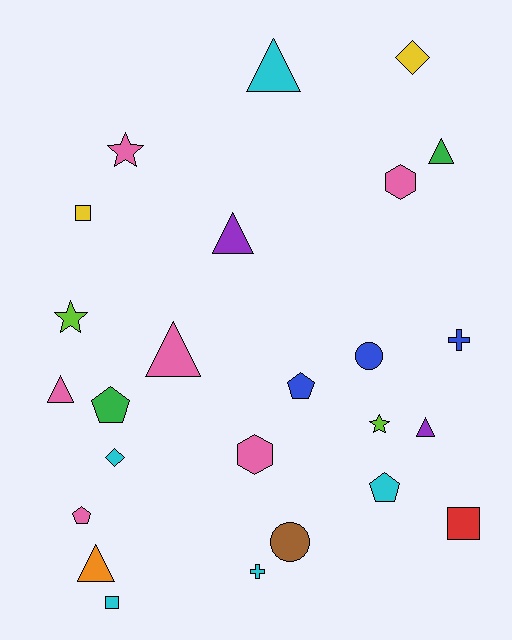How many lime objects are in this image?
There are 2 lime objects.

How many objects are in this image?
There are 25 objects.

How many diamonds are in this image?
There are 2 diamonds.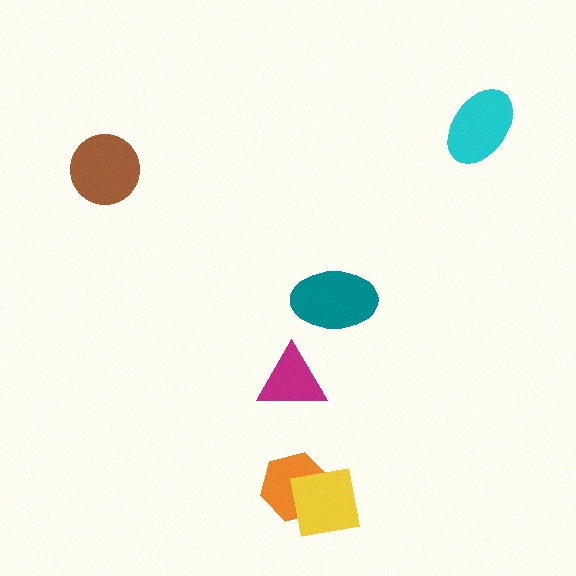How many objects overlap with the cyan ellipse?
0 objects overlap with the cyan ellipse.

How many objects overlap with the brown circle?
0 objects overlap with the brown circle.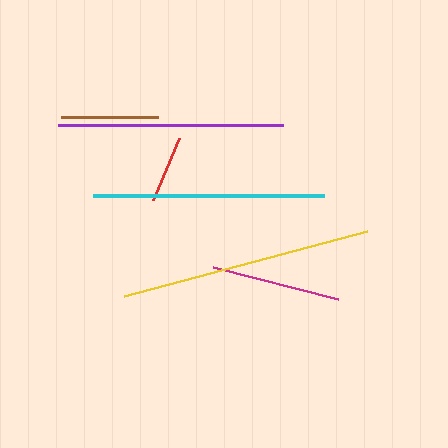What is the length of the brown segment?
The brown segment is approximately 97 pixels long.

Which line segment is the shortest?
The red line is the shortest at approximately 68 pixels.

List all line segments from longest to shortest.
From longest to shortest: yellow, cyan, purple, magenta, brown, red.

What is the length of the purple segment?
The purple segment is approximately 226 pixels long.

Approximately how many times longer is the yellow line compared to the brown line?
The yellow line is approximately 2.6 times the length of the brown line.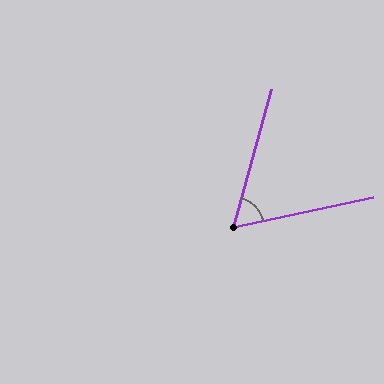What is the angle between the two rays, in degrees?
Approximately 62 degrees.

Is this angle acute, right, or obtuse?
It is acute.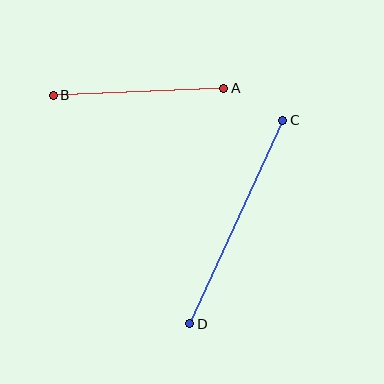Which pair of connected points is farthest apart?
Points C and D are farthest apart.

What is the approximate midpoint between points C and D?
The midpoint is at approximately (236, 222) pixels.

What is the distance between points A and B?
The distance is approximately 170 pixels.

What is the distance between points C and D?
The distance is approximately 224 pixels.